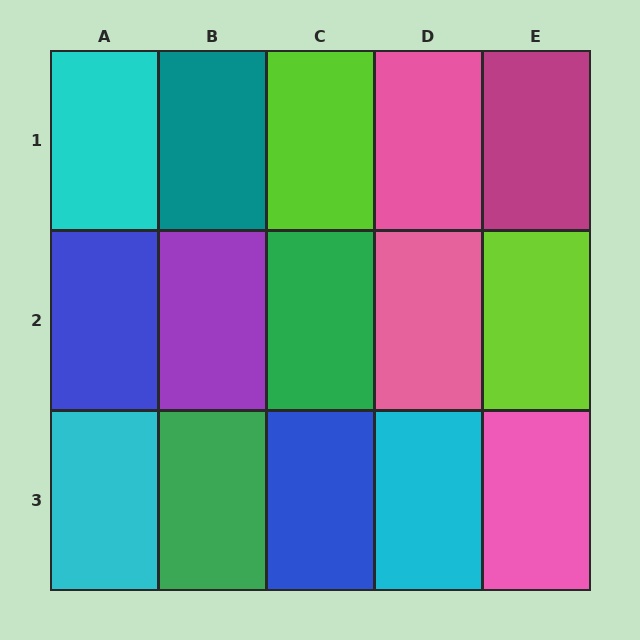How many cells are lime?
2 cells are lime.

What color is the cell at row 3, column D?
Cyan.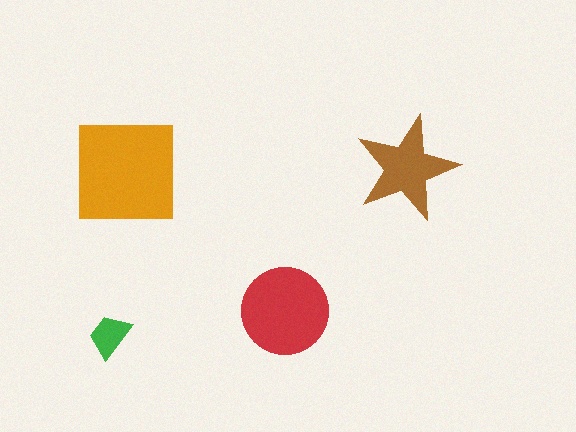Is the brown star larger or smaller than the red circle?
Smaller.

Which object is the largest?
The orange square.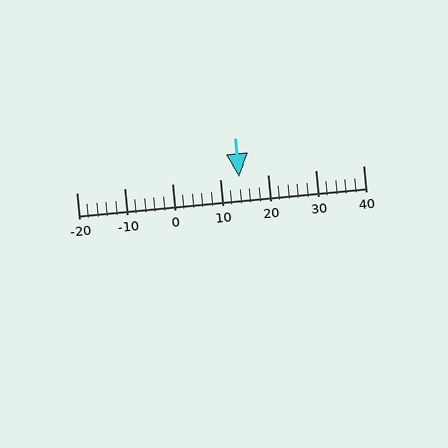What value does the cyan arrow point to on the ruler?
The cyan arrow points to approximately 14.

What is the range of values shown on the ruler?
The ruler shows values from -20 to 40.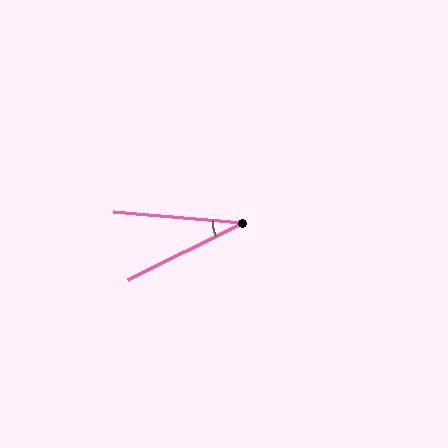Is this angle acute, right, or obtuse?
It is acute.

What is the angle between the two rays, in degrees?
Approximately 32 degrees.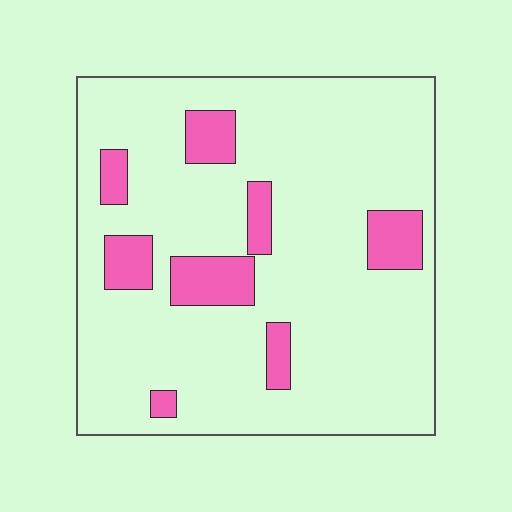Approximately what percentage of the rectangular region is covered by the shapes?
Approximately 15%.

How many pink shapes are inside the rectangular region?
8.